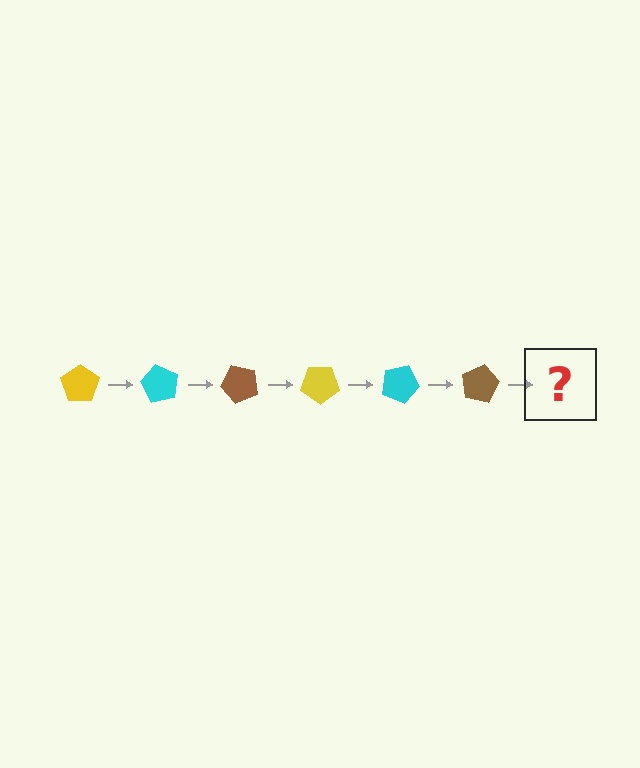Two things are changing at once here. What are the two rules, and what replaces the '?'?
The two rules are that it rotates 60 degrees each step and the color cycles through yellow, cyan, and brown. The '?' should be a yellow pentagon, rotated 360 degrees from the start.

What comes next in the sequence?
The next element should be a yellow pentagon, rotated 360 degrees from the start.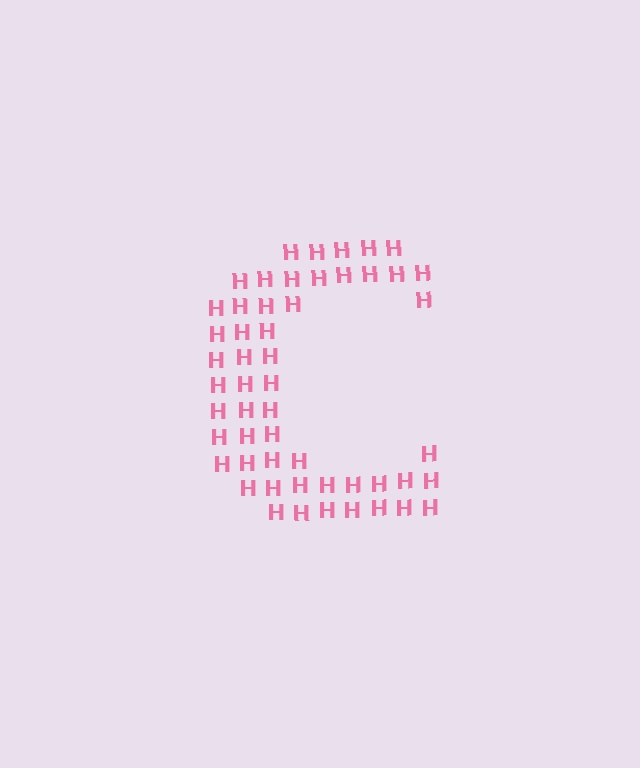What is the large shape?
The large shape is the letter C.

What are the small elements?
The small elements are letter H's.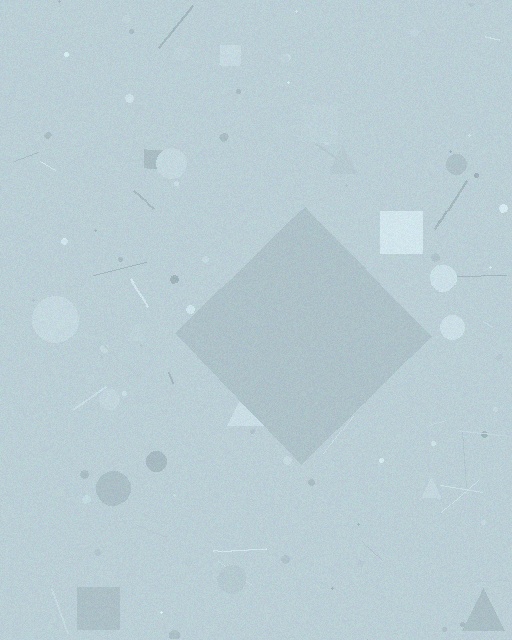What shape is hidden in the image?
A diamond is hidden in the image.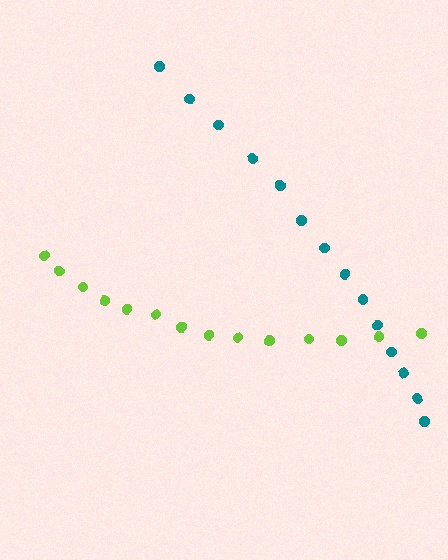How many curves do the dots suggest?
There are 2 distinct paths.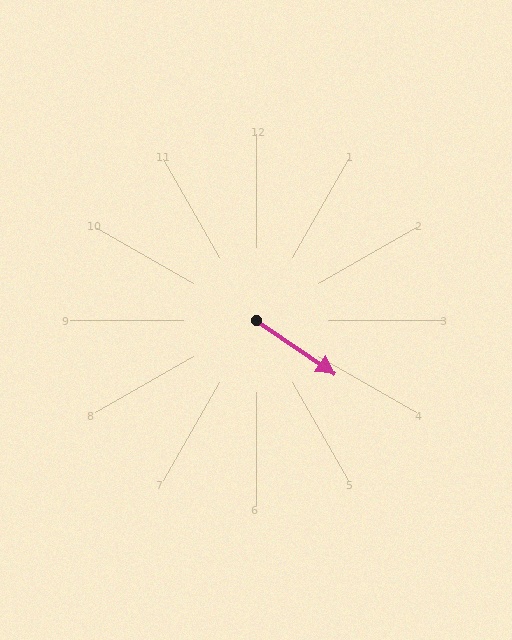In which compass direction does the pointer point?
Southeast.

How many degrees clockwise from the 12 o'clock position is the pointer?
Approximately 124 degrees.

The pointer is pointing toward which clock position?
Roughly 4 o'clock.